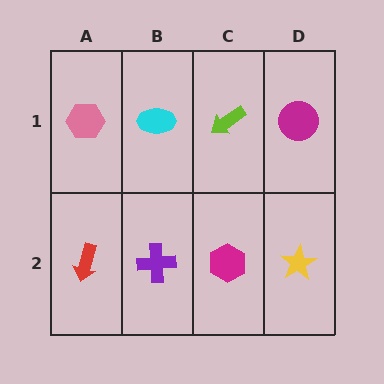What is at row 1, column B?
A cyan ellipse.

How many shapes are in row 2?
4 shapes.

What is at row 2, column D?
A yellow star.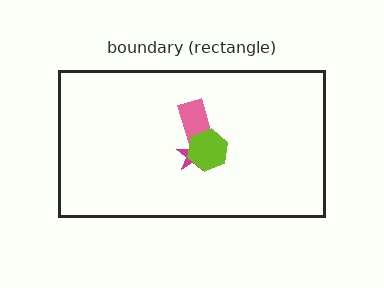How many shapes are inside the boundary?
3 inside, 0 outside.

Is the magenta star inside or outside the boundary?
Inside.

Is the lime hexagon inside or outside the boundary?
Inside.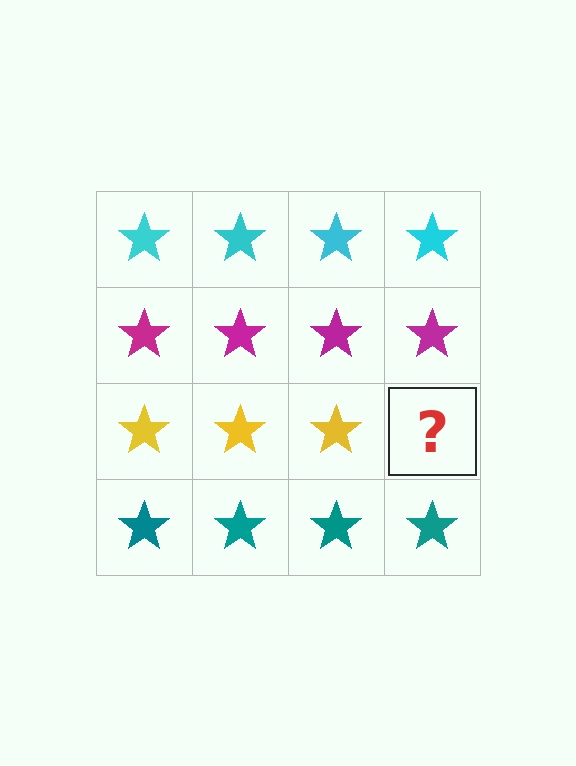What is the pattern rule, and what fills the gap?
The rule is that each row has a consistent color. The gap should be filled with a yellow star.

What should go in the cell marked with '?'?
The missing cell should contain a yellow star.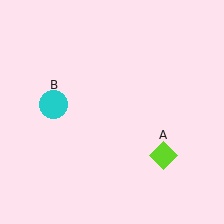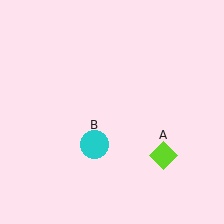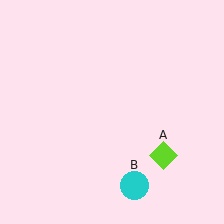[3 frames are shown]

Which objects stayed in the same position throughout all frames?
Lime diamond (object A) remained stationary.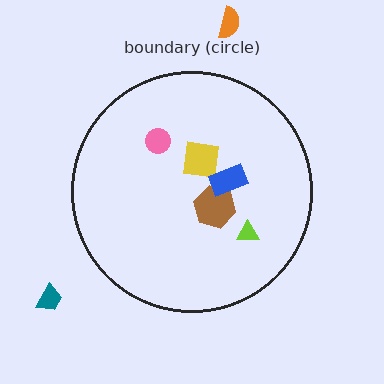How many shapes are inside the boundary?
5 inside, 2 outside.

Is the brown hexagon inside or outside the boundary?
Inside.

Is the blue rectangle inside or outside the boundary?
Inside.